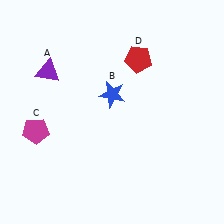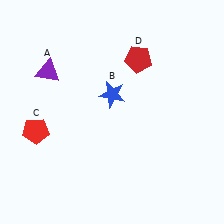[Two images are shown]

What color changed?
The pentagon (C) changed from magenta in Image 1 to red in Image 2.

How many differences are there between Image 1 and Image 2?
There is 1 difference between the two images.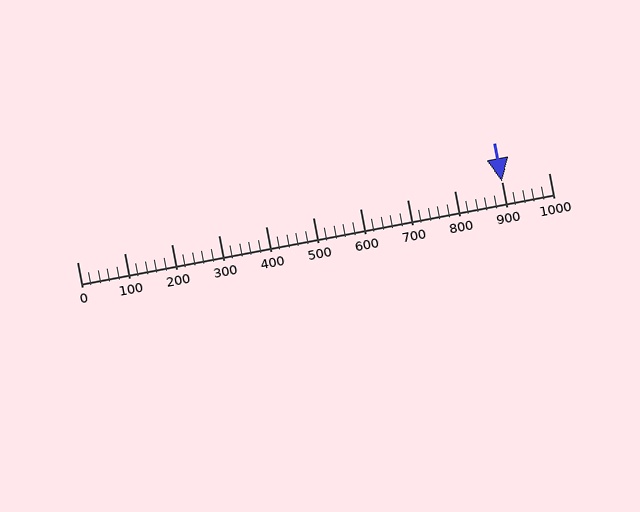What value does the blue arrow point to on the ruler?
The blue arrow points to approximately 900.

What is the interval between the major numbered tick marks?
The major tick marks are spaced 100 units apart.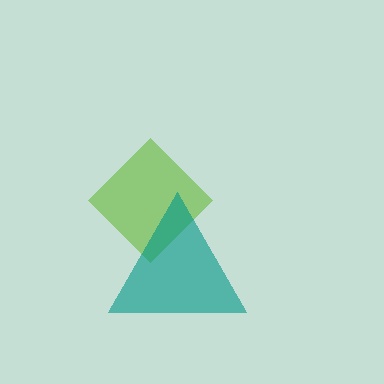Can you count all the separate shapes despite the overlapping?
Yes, there are 2 separate shapes.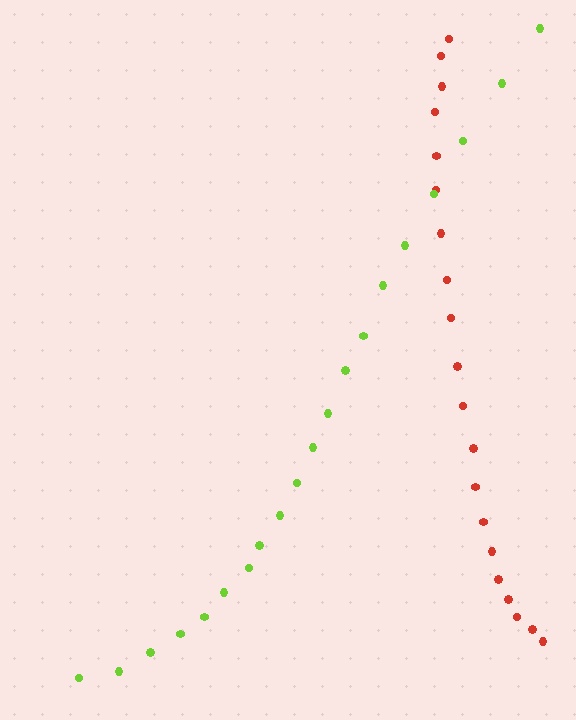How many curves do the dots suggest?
There are 2 distinct paths.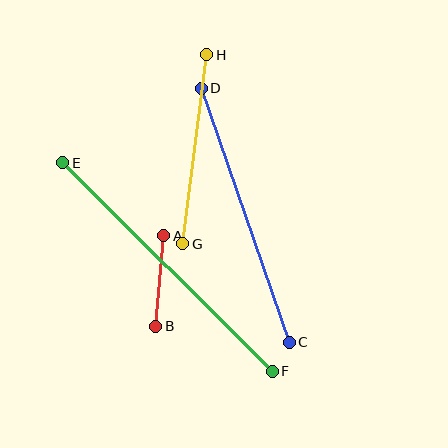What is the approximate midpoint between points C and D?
The midpoint is at approximately (245, 215) pixels.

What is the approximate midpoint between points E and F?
The midpoint is at approximately (168, 267) pixels.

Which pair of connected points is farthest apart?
Points E and F are farthest apart.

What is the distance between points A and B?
The distance is approximately 91 pixels.